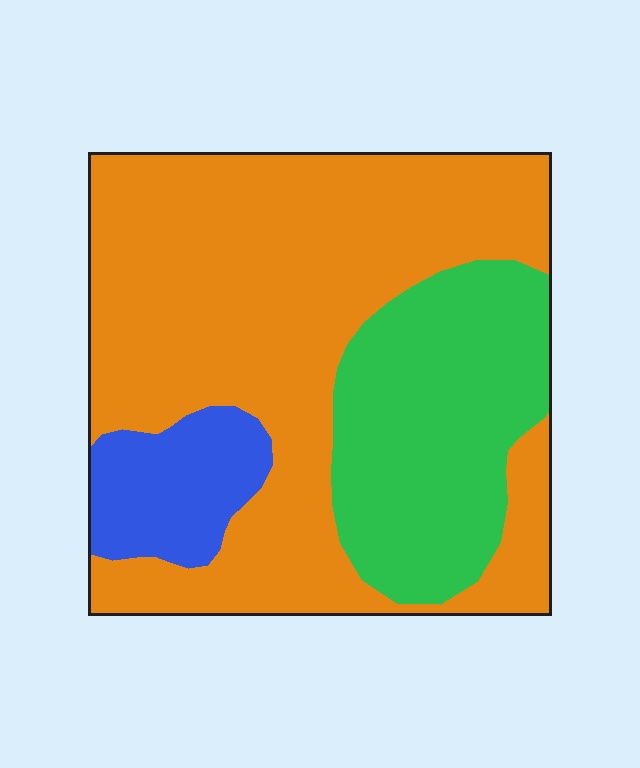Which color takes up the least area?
Blue, at roughly 10%.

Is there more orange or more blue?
Orange.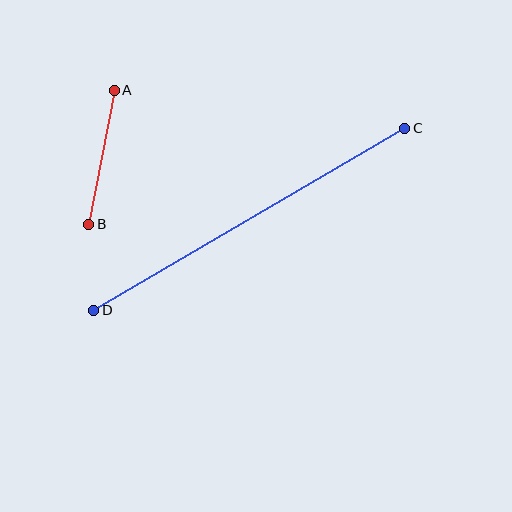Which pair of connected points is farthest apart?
Points C and D are farthest apart.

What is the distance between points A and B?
The distance is approximately 136 pixels.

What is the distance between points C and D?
The distance is approximately 361 pixels.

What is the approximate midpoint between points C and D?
The midpoint is at approximately (249, 219) pixels.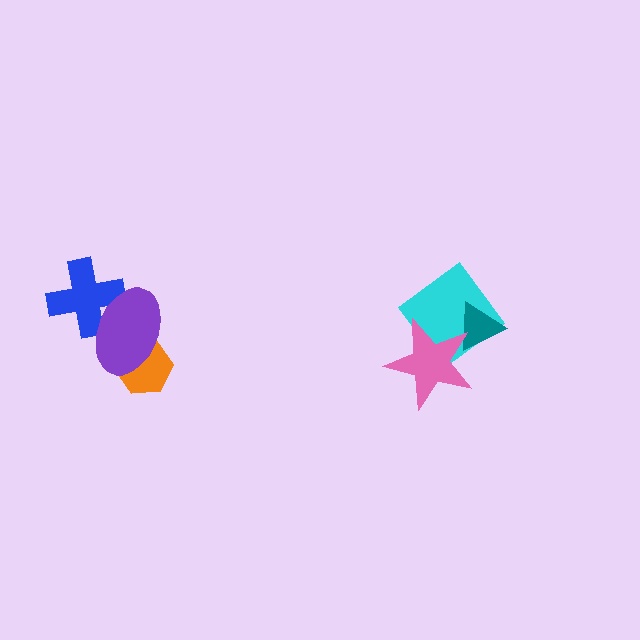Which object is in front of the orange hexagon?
The purple ellipse is in front of the orange hexagon.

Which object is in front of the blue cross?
The purple ellipse is in front of the blue cross.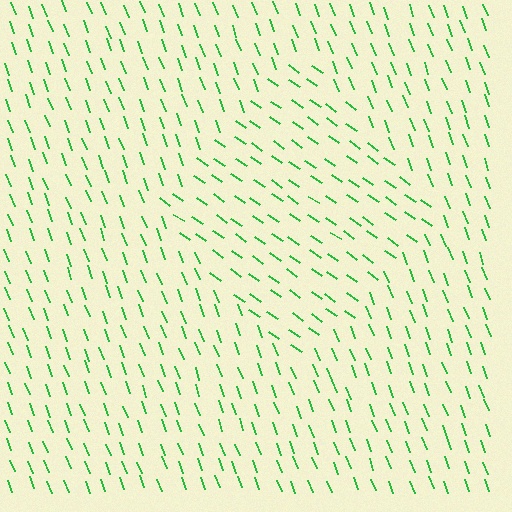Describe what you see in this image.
The image is filled with small green line segments. A diamond region in the image has lines oriented differently from the surrounding lines, creating a visible texture boundary.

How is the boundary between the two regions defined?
The boundary is defined purely by a change in line orientation (approximately 34 degrees difference). All lines are the same color and thickness.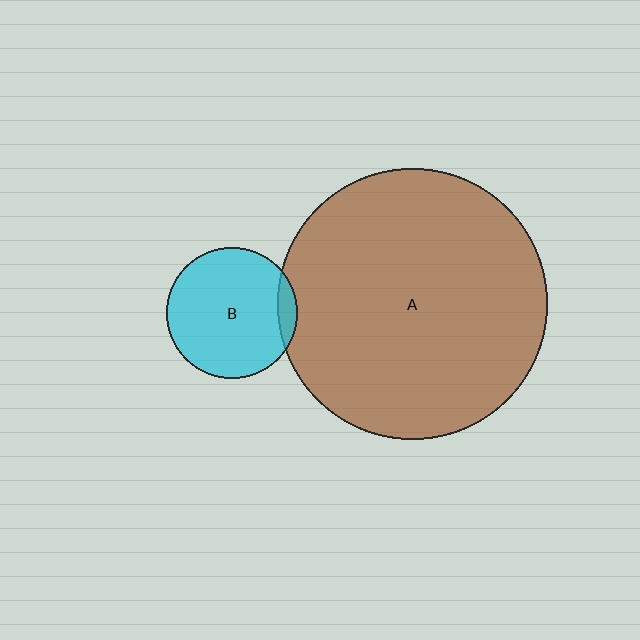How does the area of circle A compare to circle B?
Approximately 4.2 times.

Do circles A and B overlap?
Yes.